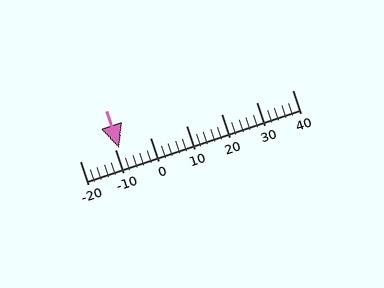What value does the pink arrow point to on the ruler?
The pink arrow points to approximately -9.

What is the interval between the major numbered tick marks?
The major tick marks are spaced 10 units apart.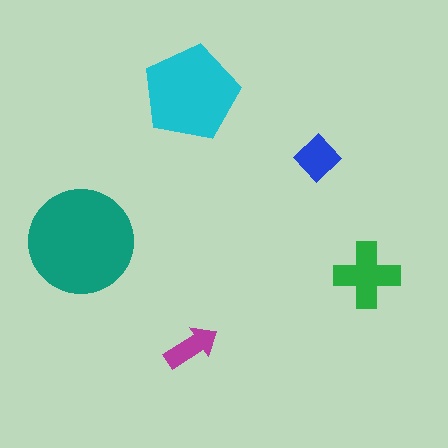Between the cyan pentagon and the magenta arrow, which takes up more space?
The cyan pentagon.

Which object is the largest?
The teal circle.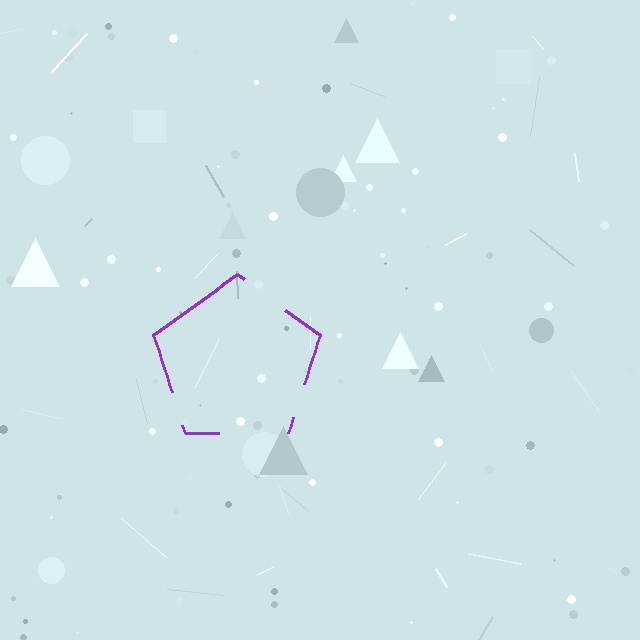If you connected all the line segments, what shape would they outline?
They would outline a pentagon.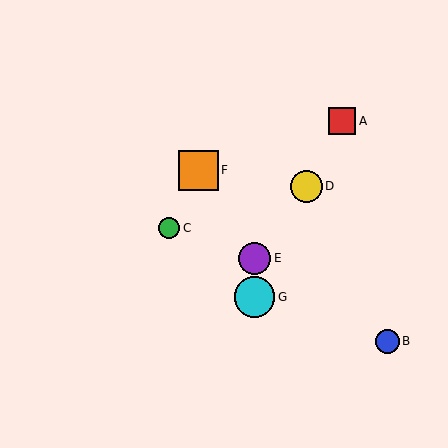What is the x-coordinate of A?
Object A is at x≈342.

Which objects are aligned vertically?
Objects E, G are aligned vertically.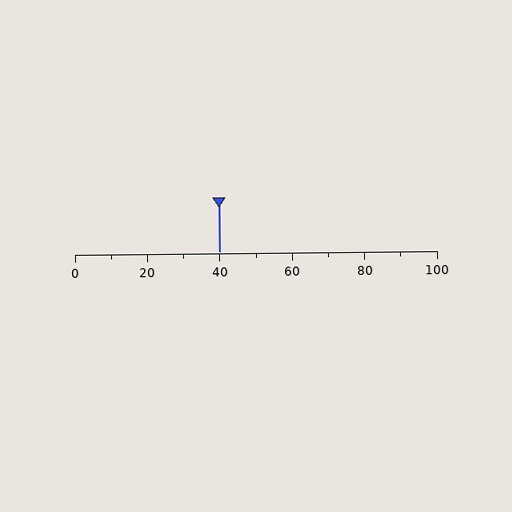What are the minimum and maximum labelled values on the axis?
The axis runs from 0 to 100.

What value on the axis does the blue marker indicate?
The marker indicates approximately 40.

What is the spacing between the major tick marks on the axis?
The major ticks are spaced 20 apart.